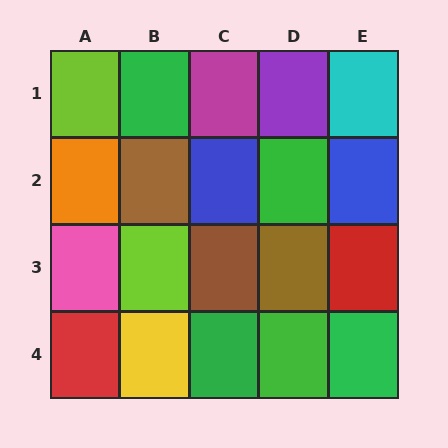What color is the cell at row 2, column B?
Brown.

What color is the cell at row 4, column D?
Green.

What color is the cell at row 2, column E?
Blue.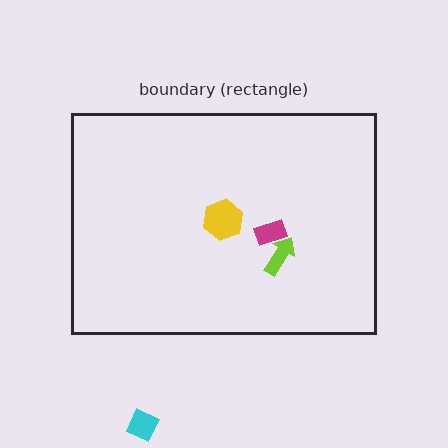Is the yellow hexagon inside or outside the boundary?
Inside.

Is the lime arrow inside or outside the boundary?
Inside.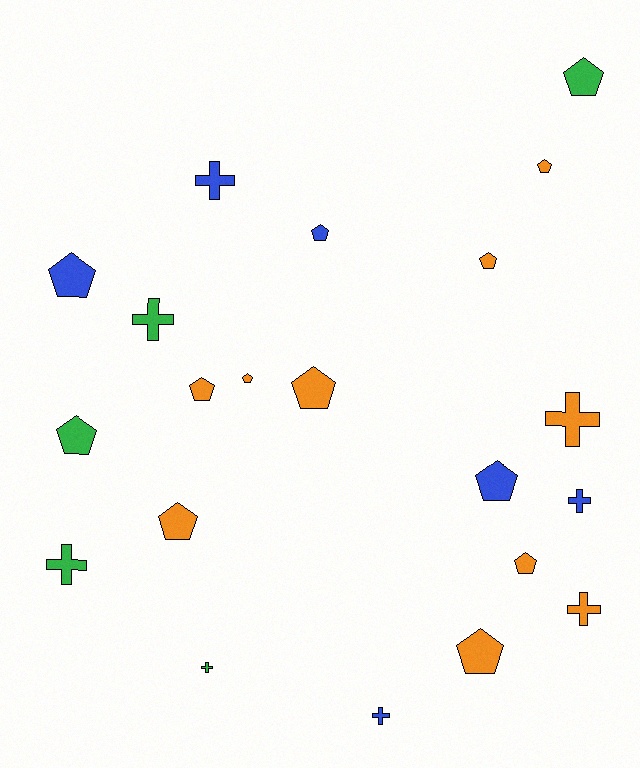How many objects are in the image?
There are 21 objects.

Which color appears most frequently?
Orange, with 10 objects.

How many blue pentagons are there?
There are 3 blue pentagons.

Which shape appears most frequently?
Pentagon, with 13 objects.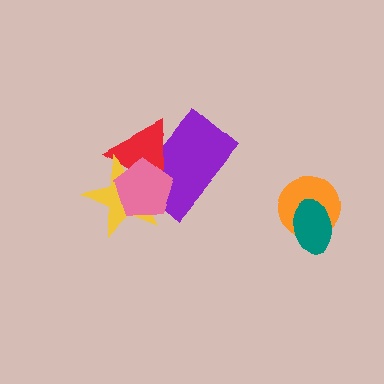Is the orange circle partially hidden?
Yes, it is partially covered by another shape.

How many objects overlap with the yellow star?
3 objects overlap with the yellow star.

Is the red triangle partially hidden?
Yes, it is partially covered by another shape.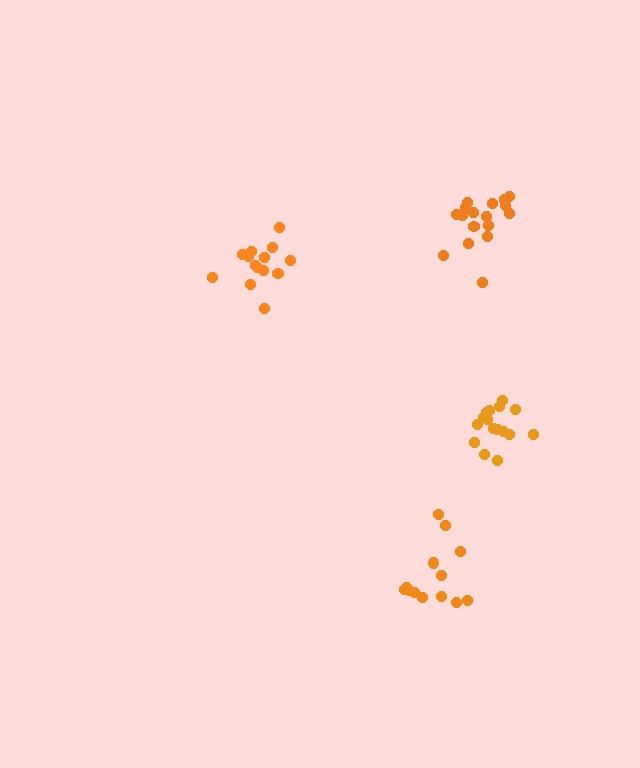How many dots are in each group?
Group 1: 13 dots, Group 2: 17 dots, Group 3: 14 dots, Group 4: 16 dots (60 total).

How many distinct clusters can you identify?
There are 4 distinct clusters.